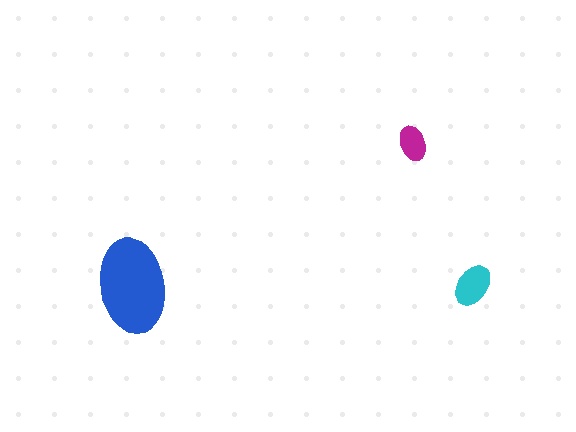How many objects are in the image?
There are 3 objects in the image.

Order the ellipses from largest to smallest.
the blue one, the cyan one, the magenta one.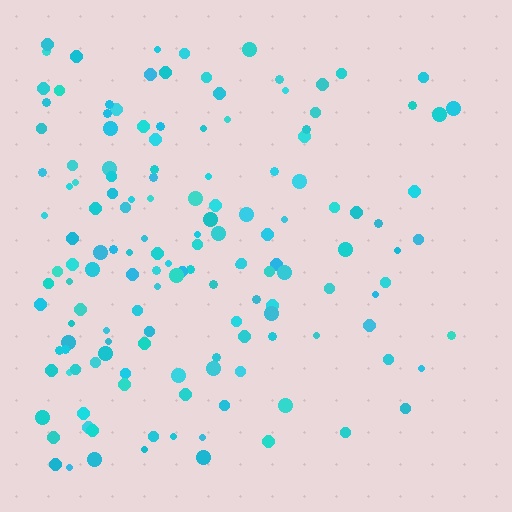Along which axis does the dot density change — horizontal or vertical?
Horizontal.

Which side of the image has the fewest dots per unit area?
The right.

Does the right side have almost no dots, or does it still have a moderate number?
Still a moderate number, just noticeably fewer than the left.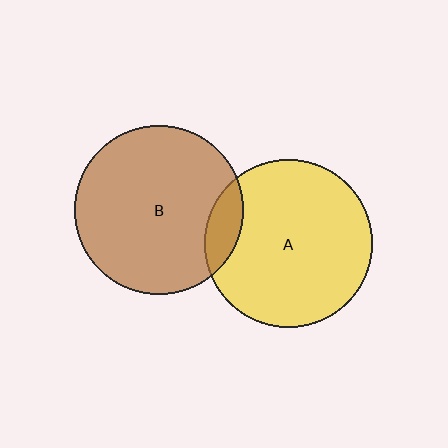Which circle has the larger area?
Circle B (brown).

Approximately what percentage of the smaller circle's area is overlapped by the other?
Approximately 10%.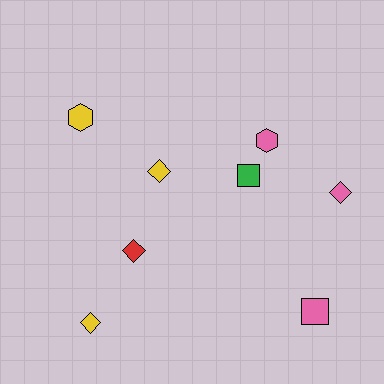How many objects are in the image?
There are 8 objects.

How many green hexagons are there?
There are no green hexagons.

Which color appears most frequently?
Pink, with 3 objects.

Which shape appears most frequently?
Diamond, with 4 objects.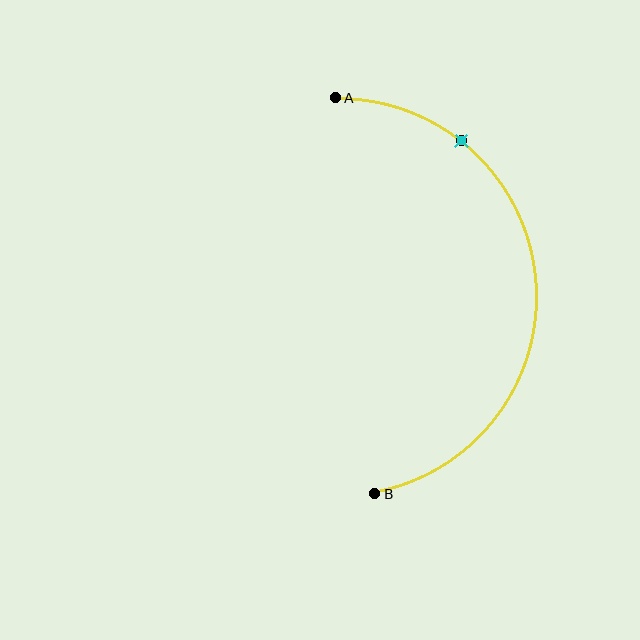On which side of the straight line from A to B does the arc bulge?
The arc bulges to the right of the straight line connecting A and B.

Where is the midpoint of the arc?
The arc midpoint is the point on the curve farthest from the straight line joining A and B. It sits to the right of that line.